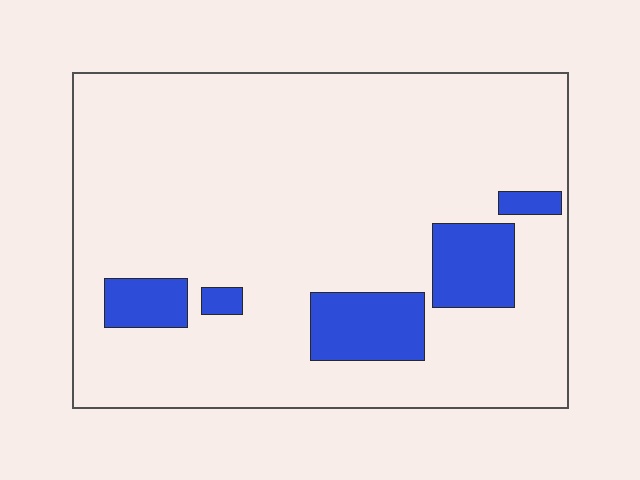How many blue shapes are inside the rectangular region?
5.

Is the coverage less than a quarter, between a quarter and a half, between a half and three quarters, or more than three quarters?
Less than a quarter.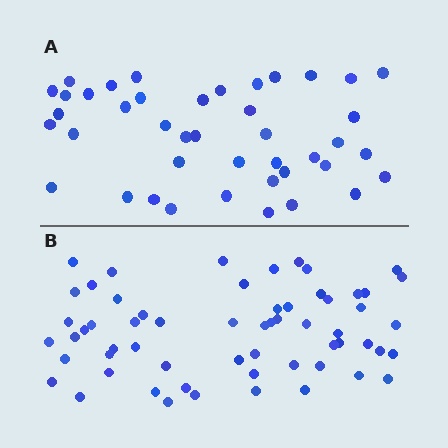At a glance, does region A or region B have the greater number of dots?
Region B (the bottom region) has more dots.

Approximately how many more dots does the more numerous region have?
Region B has approximately 20 more dots than region A.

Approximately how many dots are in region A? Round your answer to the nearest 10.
About 40 dots. (The exact count is 42, which rounds to 40.)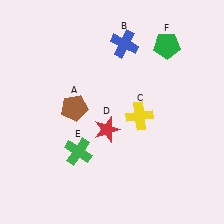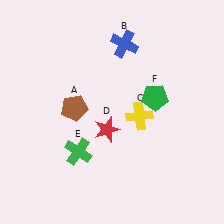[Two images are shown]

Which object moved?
The green pentagon (F) moved down.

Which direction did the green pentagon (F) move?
The green pentagon (F) moved down.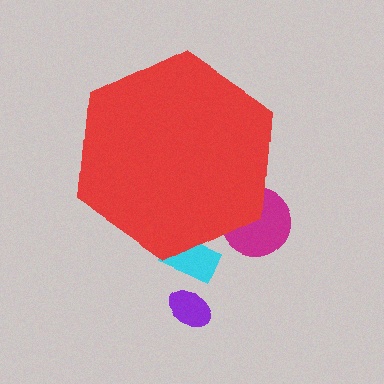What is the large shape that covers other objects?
A red hexagon.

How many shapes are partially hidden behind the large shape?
2 shapes are partially hidden.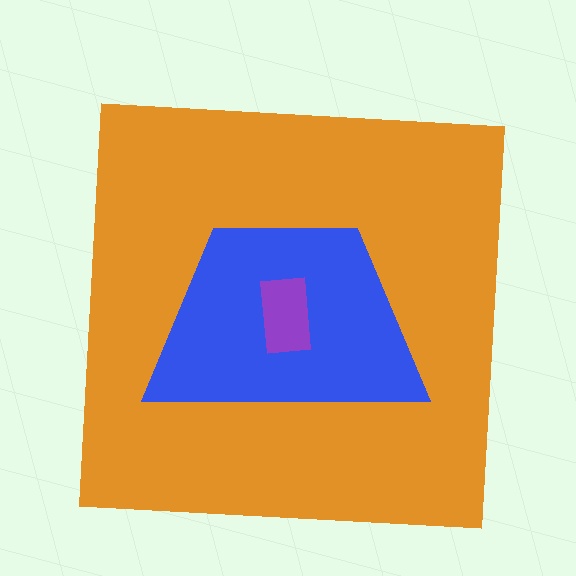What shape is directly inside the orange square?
The blue trapezoid.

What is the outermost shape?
The orange square.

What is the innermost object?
The purple rectangle.